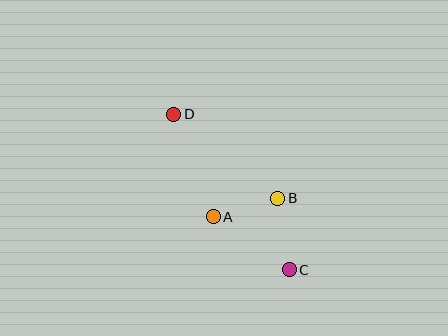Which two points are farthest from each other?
Points C and D are farthest from each other.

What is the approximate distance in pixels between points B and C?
The distance between B and C is approximately 73 pixels.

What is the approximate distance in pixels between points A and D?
The distance between A and D is approximately 110 pixels.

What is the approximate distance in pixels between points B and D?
The distance between B and D is approximately 134 pixels.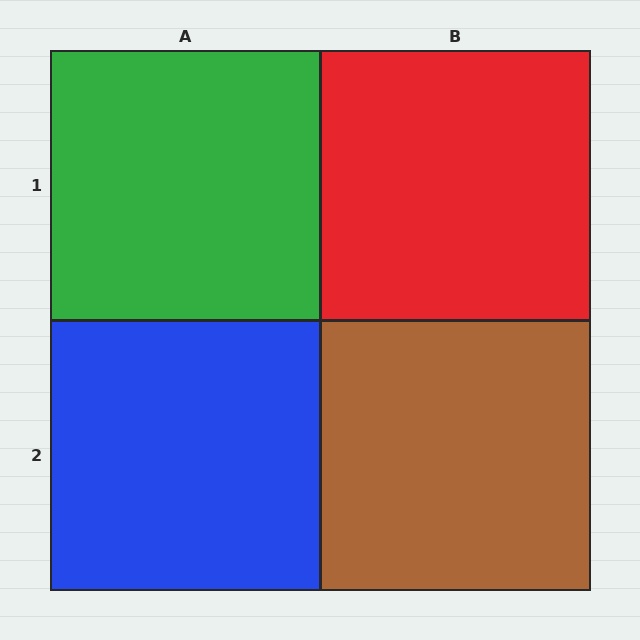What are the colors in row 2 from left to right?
Blue, brown.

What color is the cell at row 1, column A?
Green.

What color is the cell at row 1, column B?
Red.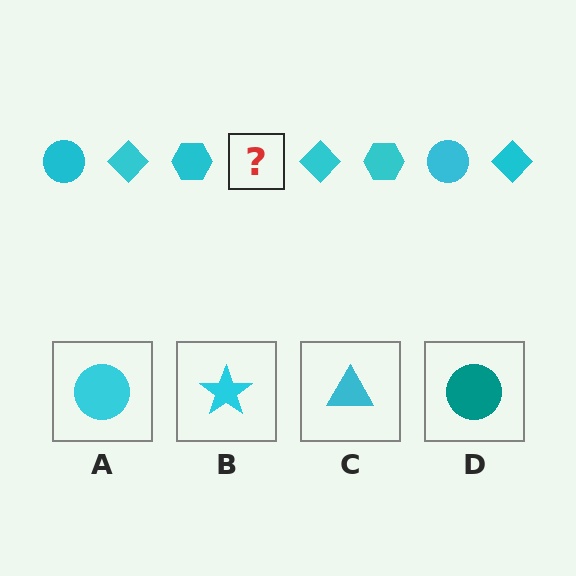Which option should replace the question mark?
Option A.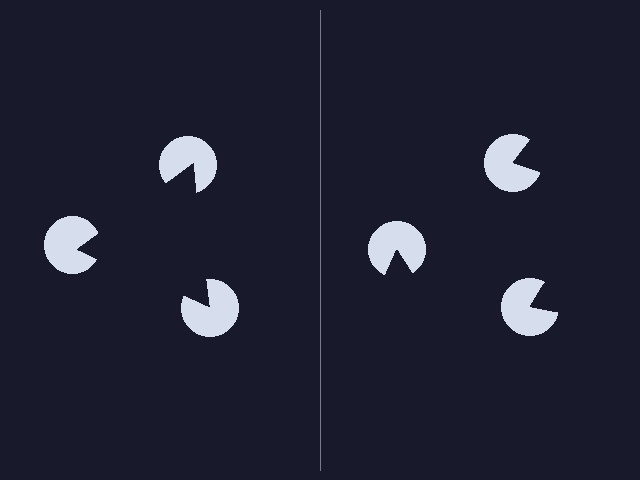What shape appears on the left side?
An illusory triangle.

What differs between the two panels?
The pac-man discs are positioned identically on both sides; only the wedge orientations differ. On the left they align to a triangle; on the right they are misaligned.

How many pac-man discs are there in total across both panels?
6 — 3 on each side.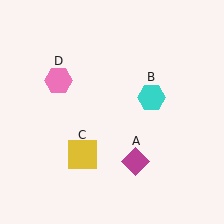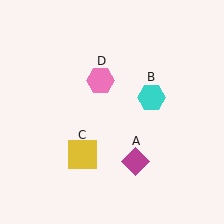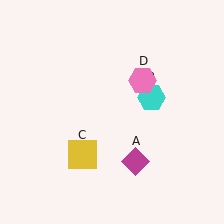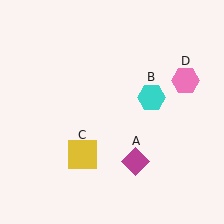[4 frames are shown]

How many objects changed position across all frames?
1 object changed position: pink hexagon (object D).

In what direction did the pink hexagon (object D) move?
The pink hexagon (object D) moved right.